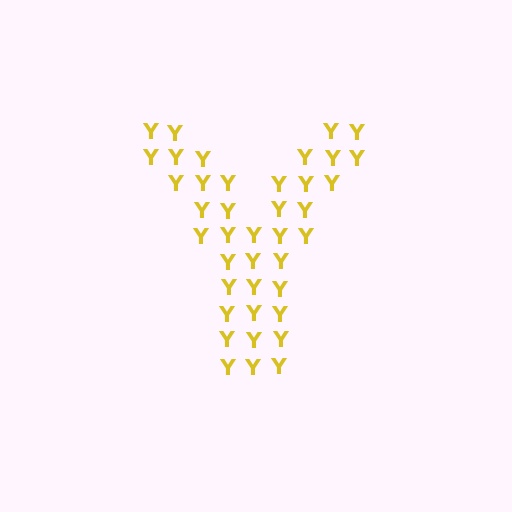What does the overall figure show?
The overall figure shows the letter Y.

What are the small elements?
The small elements are letter Y's.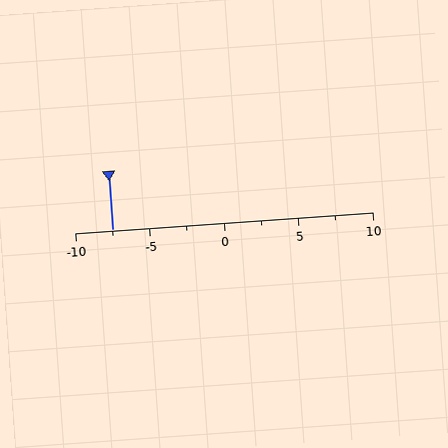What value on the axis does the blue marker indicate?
The marker indicates approximately -7.5.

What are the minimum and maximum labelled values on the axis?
The axis runs from -10 to 10.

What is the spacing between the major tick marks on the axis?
The major ticks are spaced 5 apart.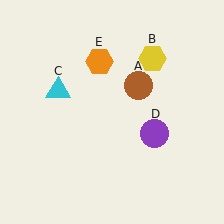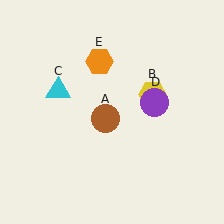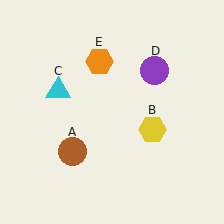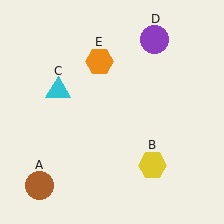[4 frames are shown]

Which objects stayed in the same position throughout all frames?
Cyan triangle (object C) and orange hexagon (object E) remained stationary.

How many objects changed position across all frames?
3 objects changed position: brown circle (object A), yellow hexagon (object B), purple circle (object D).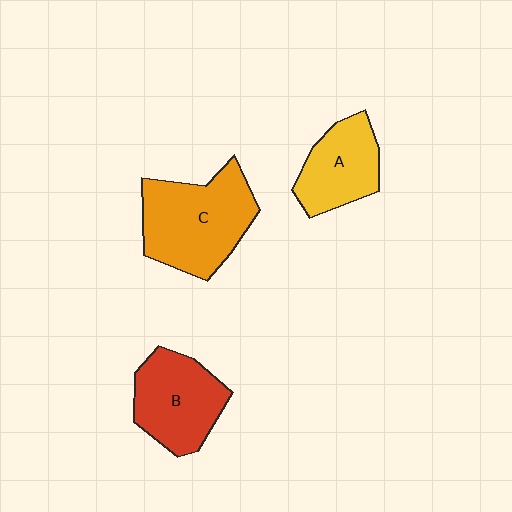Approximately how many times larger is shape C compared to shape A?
Approximately 1.5 times.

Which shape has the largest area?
Shape C (orange).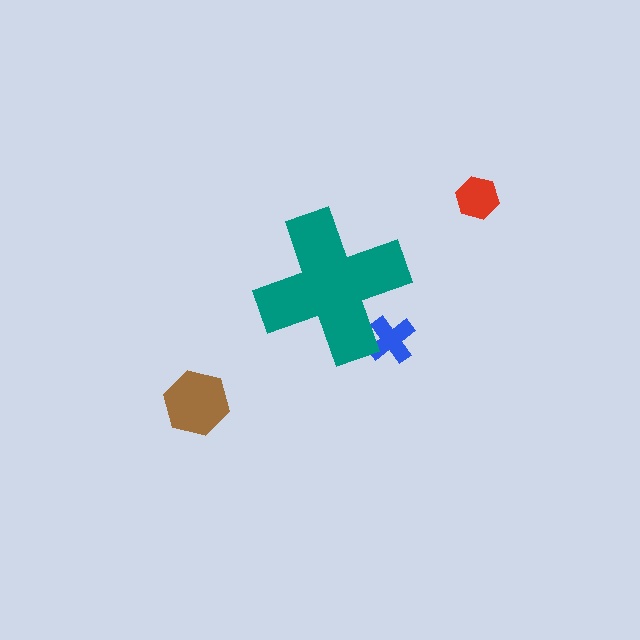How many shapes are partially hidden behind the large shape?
1 shape is partially hidden.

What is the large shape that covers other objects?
A teal cross.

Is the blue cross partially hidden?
Yes, the blue cross is partially hidden behind the teal cross.